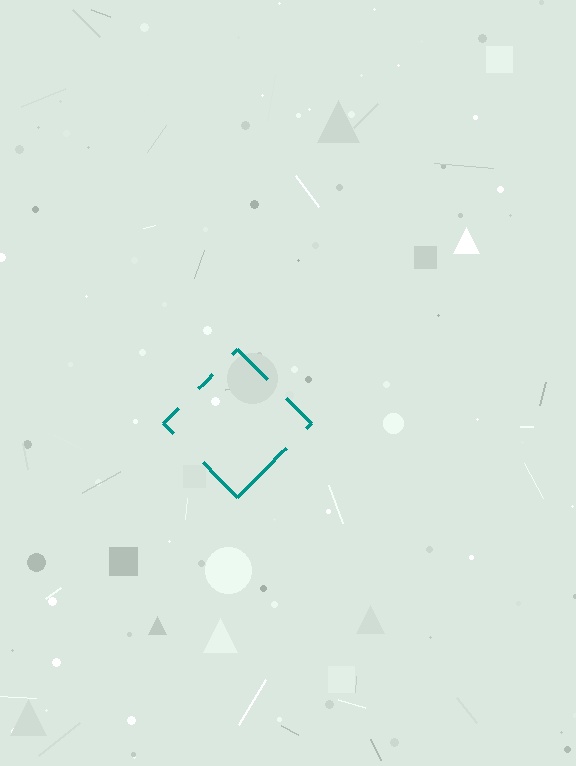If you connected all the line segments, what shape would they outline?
They would outline a diamond.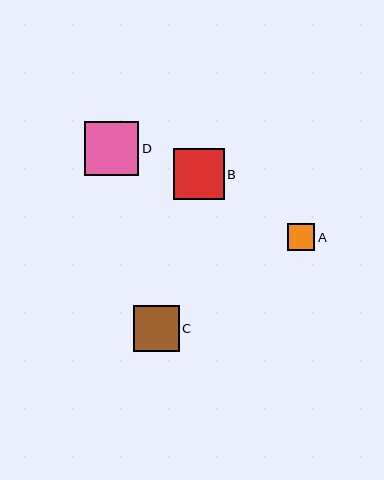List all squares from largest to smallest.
From largest to smallest: D, B, C, A.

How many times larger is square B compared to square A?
Square B is approximately 1.9 times the size of square A.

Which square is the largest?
Square D is the largest with a size of approximately 54 pixels.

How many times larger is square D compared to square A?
Square D is approximately 2.0 times the size of square A.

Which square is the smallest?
Square A is the smallest with a size of approximately 27 pixels.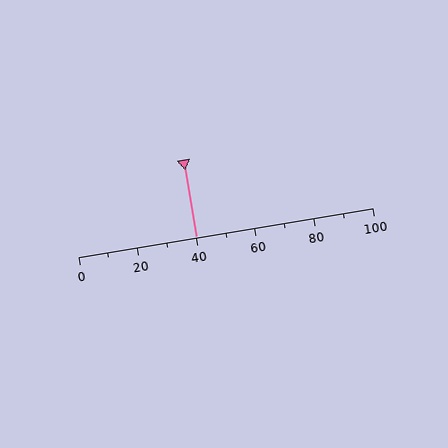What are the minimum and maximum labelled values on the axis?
The axis runs from 0 to 100.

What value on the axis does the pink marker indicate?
The marker indicates approximately 40.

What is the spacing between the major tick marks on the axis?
The major ticks are spaced 20 apart.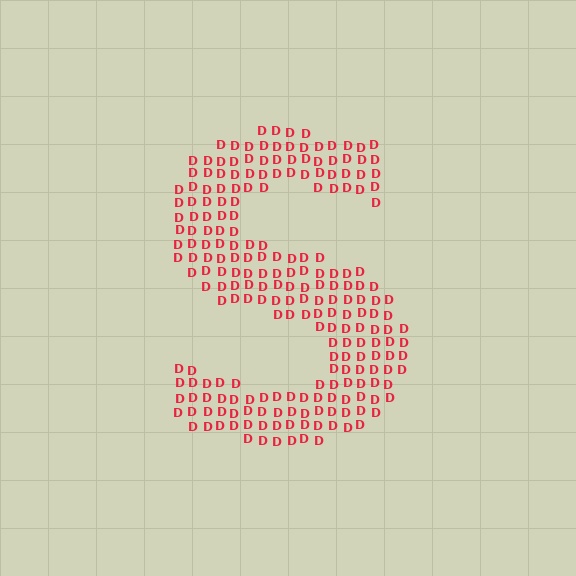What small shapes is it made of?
It is made of small letter D's.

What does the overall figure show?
The overall figure shows the letter S.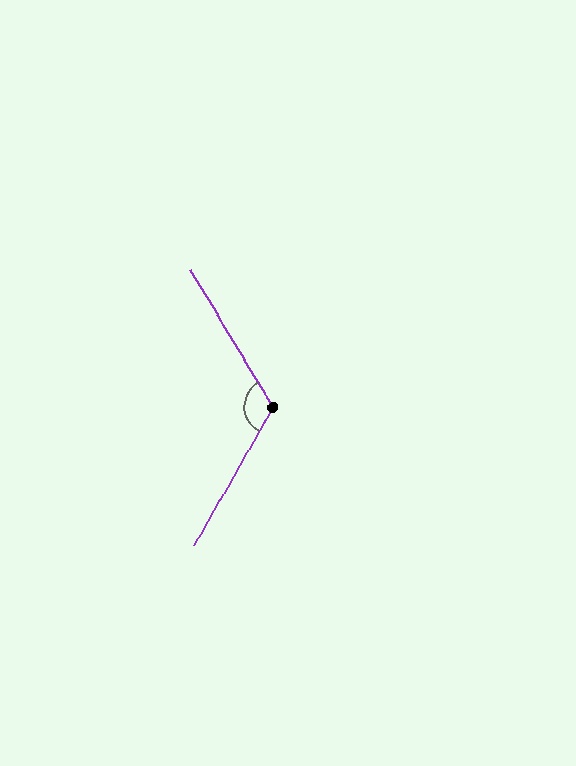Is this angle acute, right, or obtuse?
It is obtuse.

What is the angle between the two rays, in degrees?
Approximately 120 degrees.